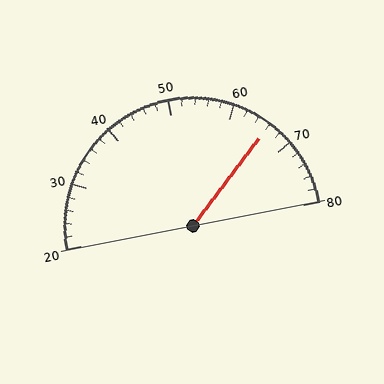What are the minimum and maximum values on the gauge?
The gauge ranges from 20 to 80.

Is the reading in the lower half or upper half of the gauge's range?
The reading is in the upper half of the range (20 to 80).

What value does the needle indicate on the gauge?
The needle indicates approximately 66.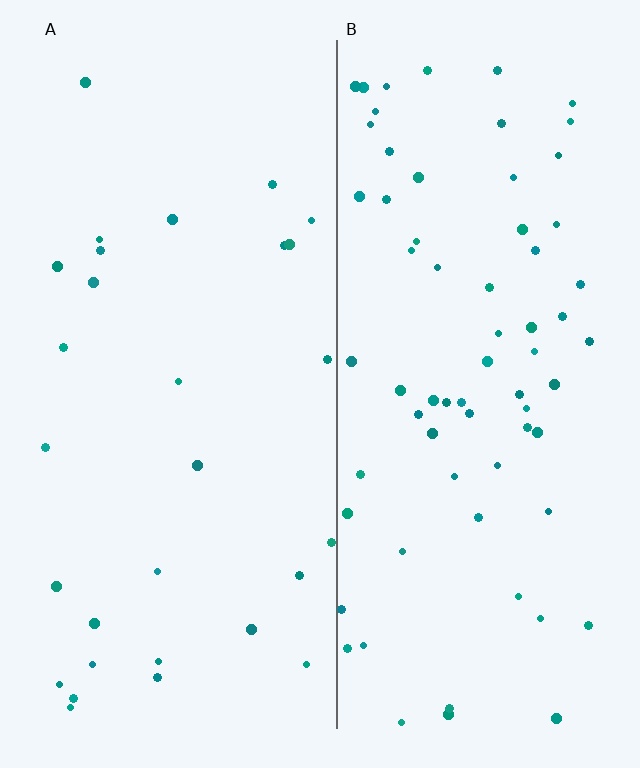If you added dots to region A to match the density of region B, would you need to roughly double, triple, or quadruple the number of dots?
Approximately double.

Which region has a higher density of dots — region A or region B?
B (the right).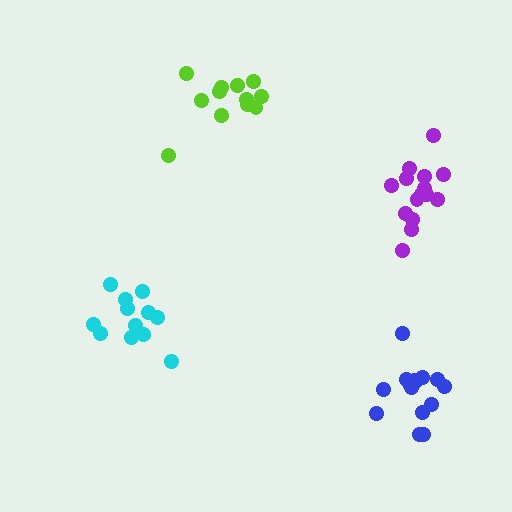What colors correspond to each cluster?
The clusters are colored: lime, purple, cyan, blue.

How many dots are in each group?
Group 1: 12 dots, Group 2: 16 dots, Group 3: 12 dots, Group 4: 15 dots (55 total).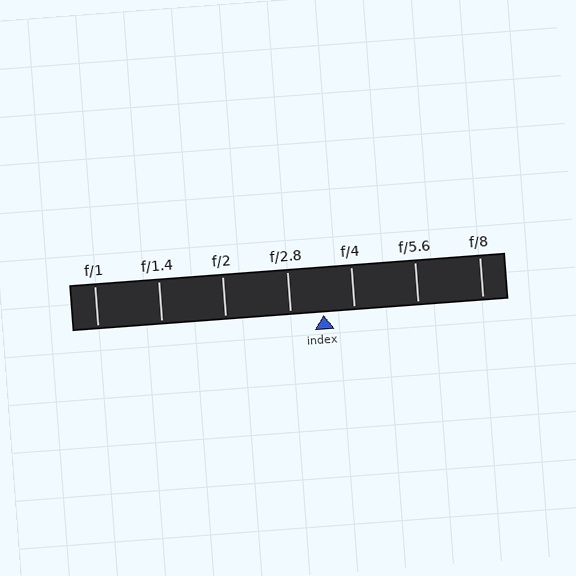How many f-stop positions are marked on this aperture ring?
There are 7 f-stop positions marked.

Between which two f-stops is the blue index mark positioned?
The index mark is between f/2.8 and f/4.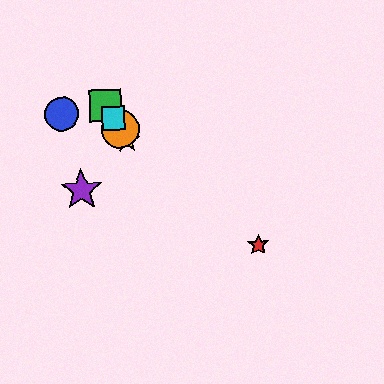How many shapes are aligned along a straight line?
4 shapes (the green square, the yellow star, the orange circle, the cyan square) are aligned along a straight line.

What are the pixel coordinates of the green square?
The green square is at (106, 105).